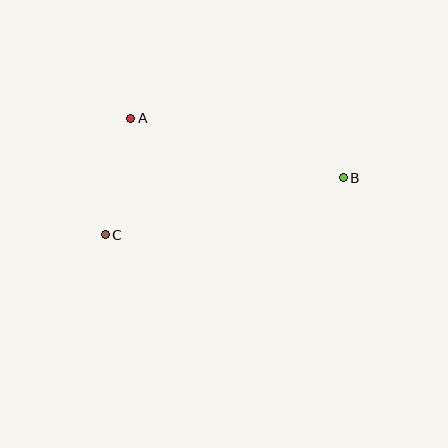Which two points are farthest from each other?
Points B and C are farthest from each other.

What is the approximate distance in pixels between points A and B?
The distance between A and B is approximately 221 pixels.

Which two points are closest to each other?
Points A and C are closest to each other.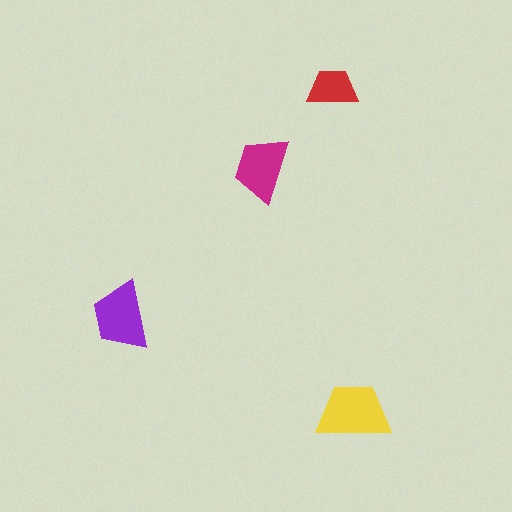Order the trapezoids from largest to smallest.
the yellow one, the purple one, the magenta one, the red one.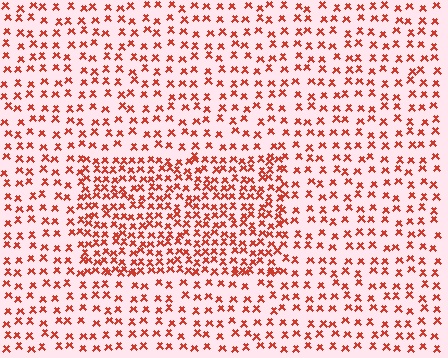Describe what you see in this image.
The image contains small red elements arranged at two different densities. A rectangle-shaped region is visible where the elements are more densely packed than the surrounding area.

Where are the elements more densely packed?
The elements are more densely packed inside the rectangle boundary.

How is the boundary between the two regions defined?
The boundary is defined by a change in element density (approximately 1.9x ratio). All elements are the same color, size, and shape.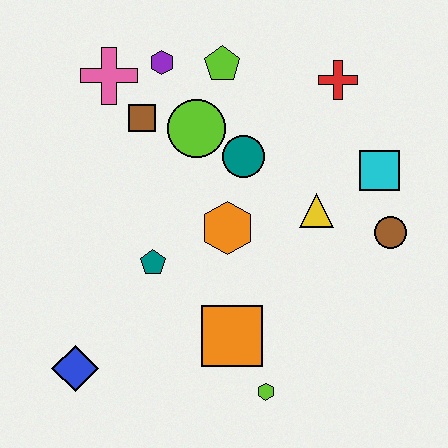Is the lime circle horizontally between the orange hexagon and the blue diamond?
Yes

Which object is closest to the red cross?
The cyan square is closest to the red cross.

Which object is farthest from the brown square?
The lime hexagon is farthest from the brown square.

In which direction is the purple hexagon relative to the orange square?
The purple hexagon is above the orange square.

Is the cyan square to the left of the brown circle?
Yes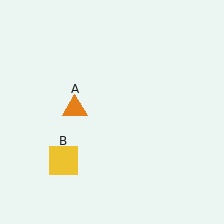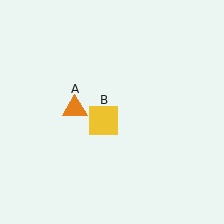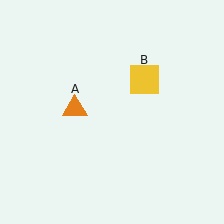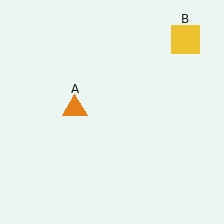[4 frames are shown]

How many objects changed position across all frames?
1 object changed position: yellow square (object B).